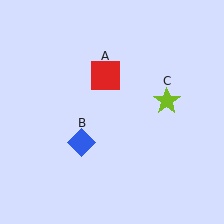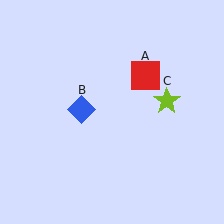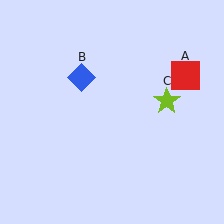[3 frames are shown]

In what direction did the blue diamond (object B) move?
The blue diamond (object B) moved up.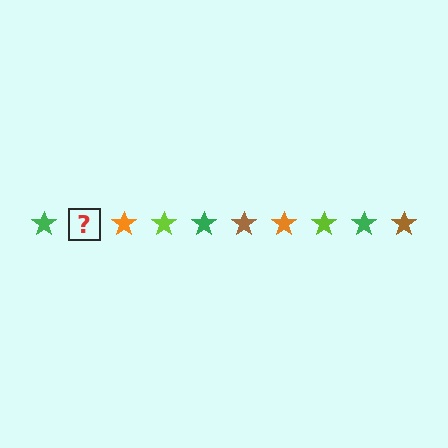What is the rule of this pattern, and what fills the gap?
The rule is that the pattern cycles through green, brown, orange, lime stars. The gap should be filled with a brown star.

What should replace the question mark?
The question mark should be replaced with a brown star.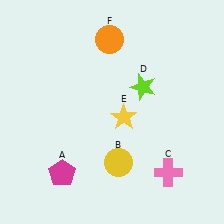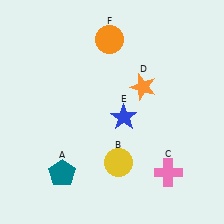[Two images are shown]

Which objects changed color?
A changed from magenta to teal. D changed from lime to orange. E changed from yellow to blue.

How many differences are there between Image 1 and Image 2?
There are 3 differences between the two images.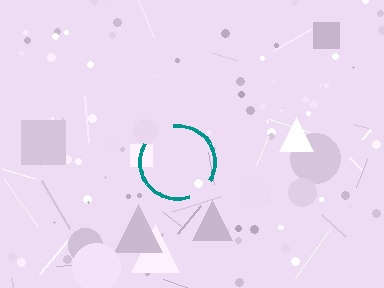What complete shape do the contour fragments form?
The contour fragments form a circle.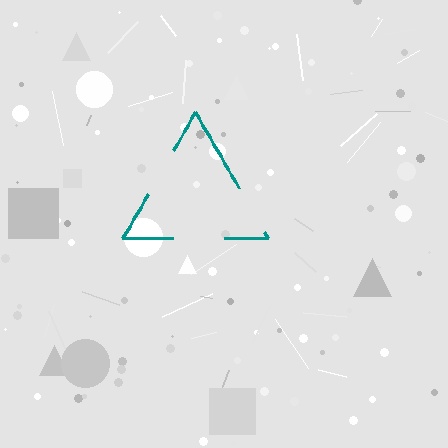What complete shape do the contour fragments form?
The contour fragments form a triangle.